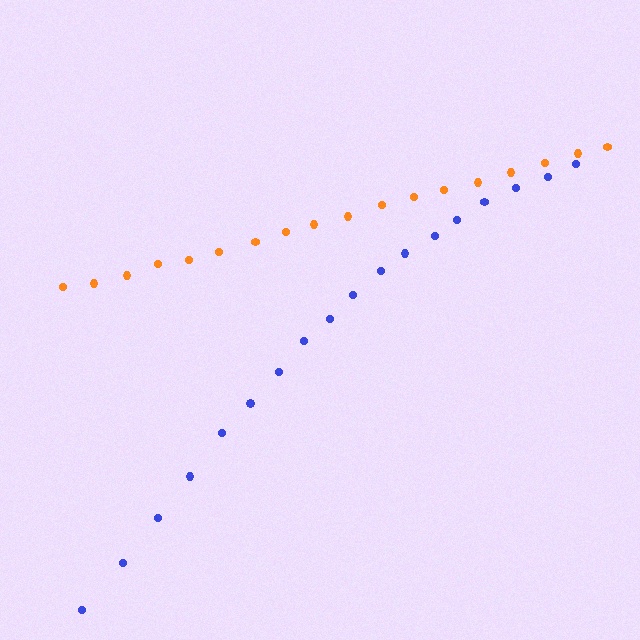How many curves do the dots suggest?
There are 2 distinct paths.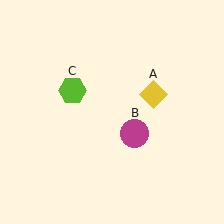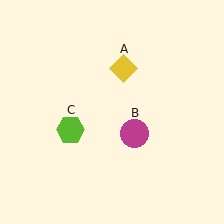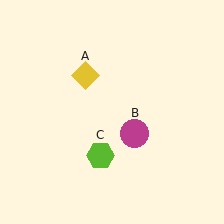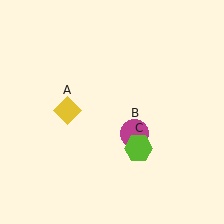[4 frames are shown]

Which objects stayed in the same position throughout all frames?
Magenta circle (object B) remained stationary.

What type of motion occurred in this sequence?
The yellow diamond (object A), lime hexagon (object C) rotated counterclockwise around the center of the scene.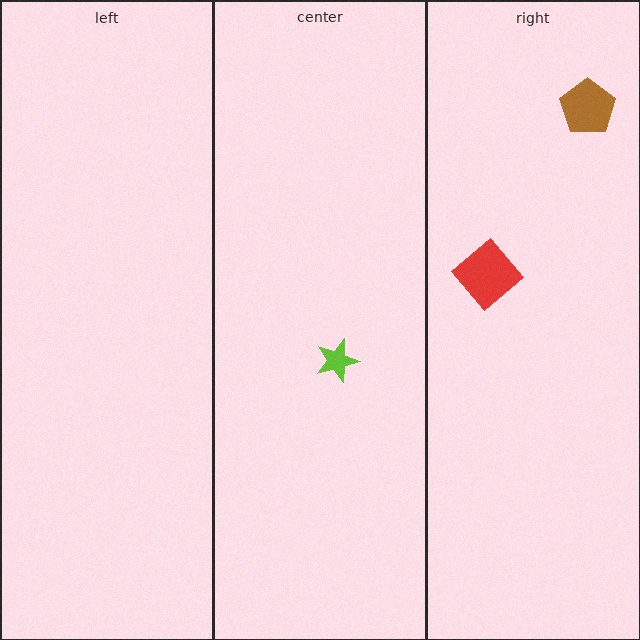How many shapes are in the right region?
2.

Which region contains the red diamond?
The right region.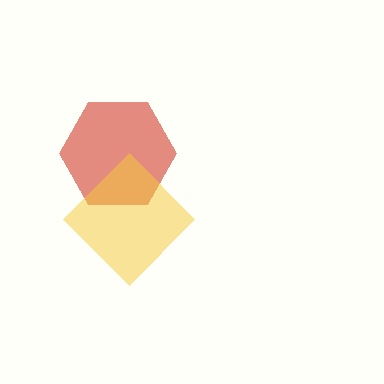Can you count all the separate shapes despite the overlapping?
Yes, there are 2 separate shapes.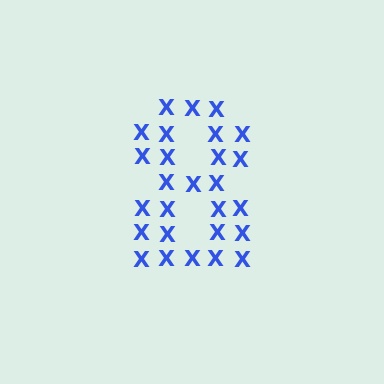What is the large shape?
The large shape is the digit 8.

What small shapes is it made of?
It is made of small letter X's.